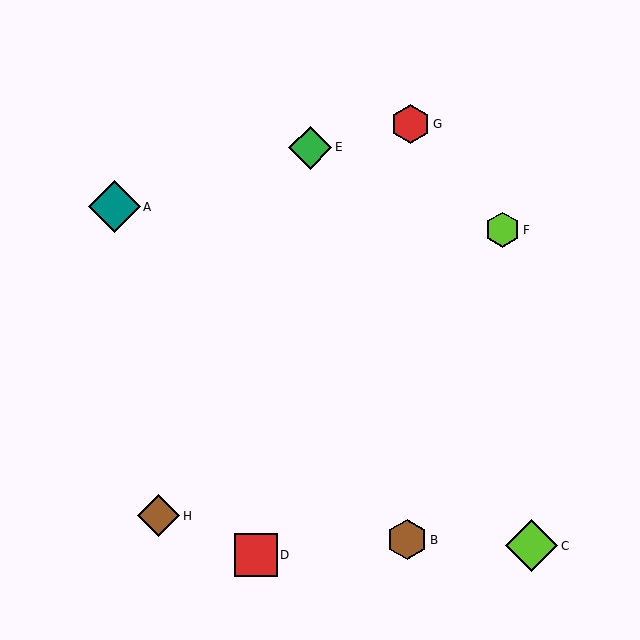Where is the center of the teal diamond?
The center of the teal diamond is at (114, 207).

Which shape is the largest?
The teal diamond (labeled A) is the largest.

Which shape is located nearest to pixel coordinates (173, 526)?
The brown diamond (labeled H) at (158, 516) is nearest to that location.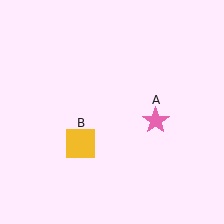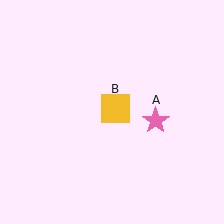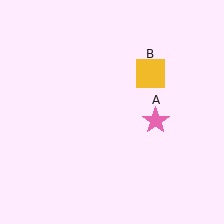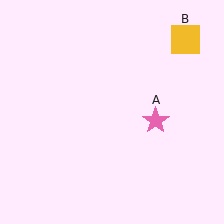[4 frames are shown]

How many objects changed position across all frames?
1 object changed position: yellow square (object B).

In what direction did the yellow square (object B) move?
The yellow square (object B) moved up and to the right.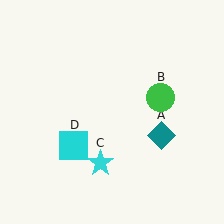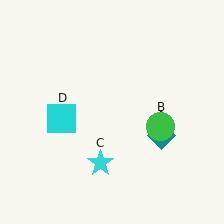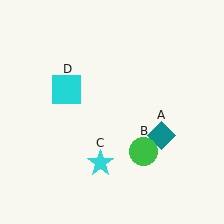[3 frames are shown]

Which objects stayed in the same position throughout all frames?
Teal diamond (object A) and cyan star (object C) remained stationary.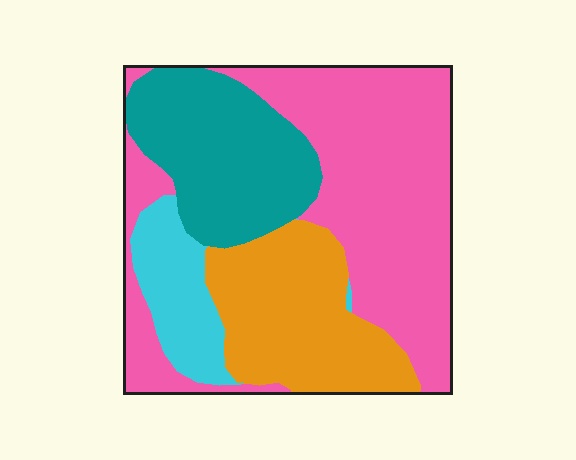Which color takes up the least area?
Cyan, at roughly 10%.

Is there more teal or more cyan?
Teal.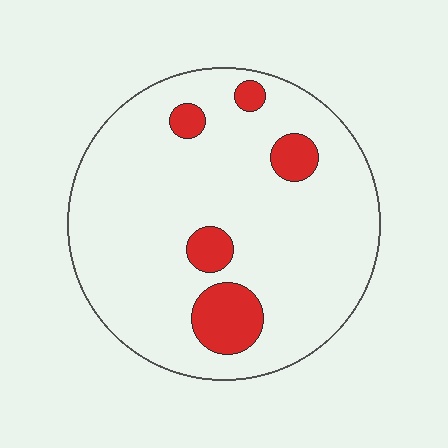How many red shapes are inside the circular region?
5.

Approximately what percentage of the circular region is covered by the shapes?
Approximately 15%.